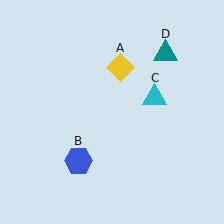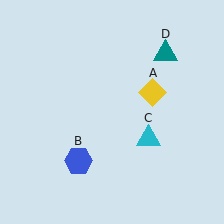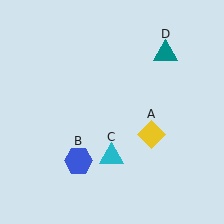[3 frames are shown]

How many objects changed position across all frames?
2 objects changed position: yellow diamond (object A), cyan triangle (object C).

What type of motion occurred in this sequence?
The yellow diamond (object A), cyan triangle (object C) rotated clockwise around the center of the scene.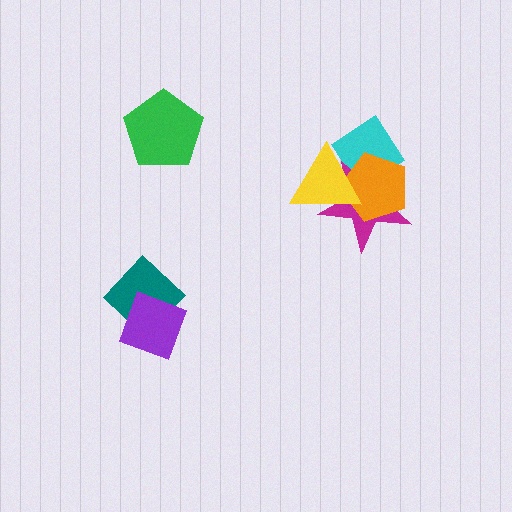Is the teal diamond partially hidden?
Yes, it is partially covered by another shape.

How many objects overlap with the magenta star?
3 objects overlap with the magenta star.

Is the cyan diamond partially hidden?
Yes, it is partially covered by another shape.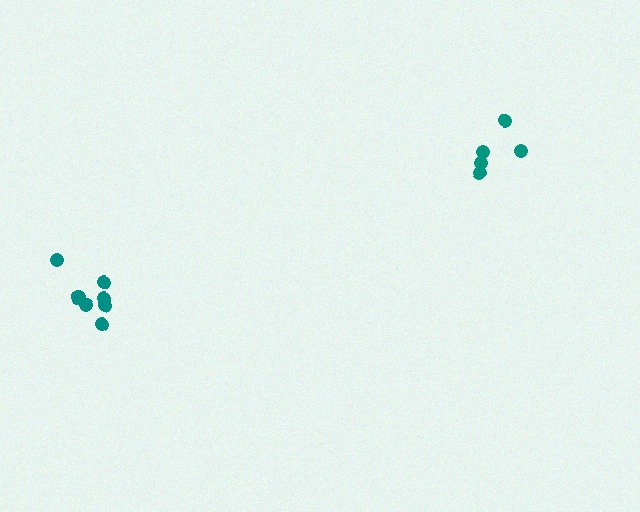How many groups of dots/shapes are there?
There are 2 groups.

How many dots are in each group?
Group 1: 5 dots, Group 2: 7 dots (12 total).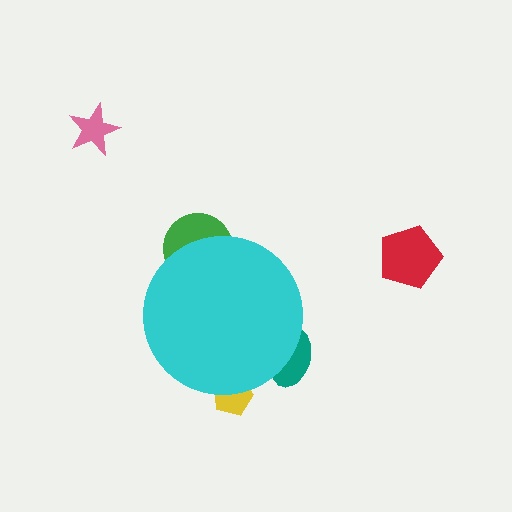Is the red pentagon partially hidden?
No, the red pentagon is fully visible.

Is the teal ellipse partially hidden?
Yes, the teal ellipse is partially hidden behind the cyan circle.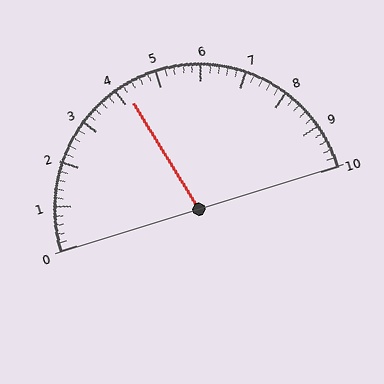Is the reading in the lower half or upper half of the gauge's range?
The reading is in the lower half of the range (0 to 10).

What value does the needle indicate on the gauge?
The needle indicates approximately 4.2.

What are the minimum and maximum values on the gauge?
The gauge ranges from 0 to 10.